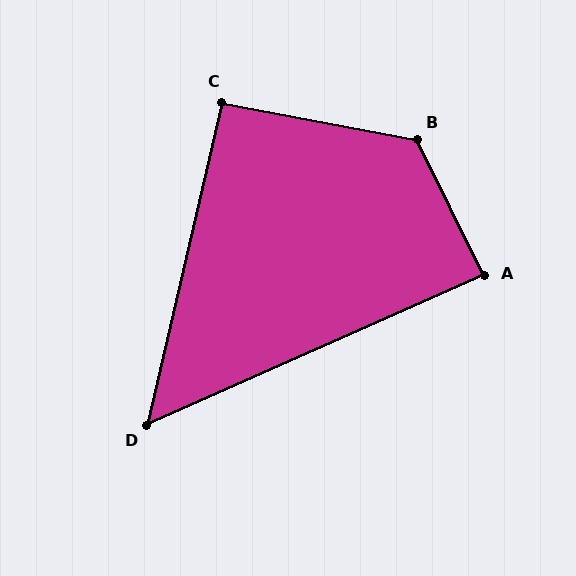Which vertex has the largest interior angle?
B, at approximately 127 degrees.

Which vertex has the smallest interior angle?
D, at approximately 53 degrees.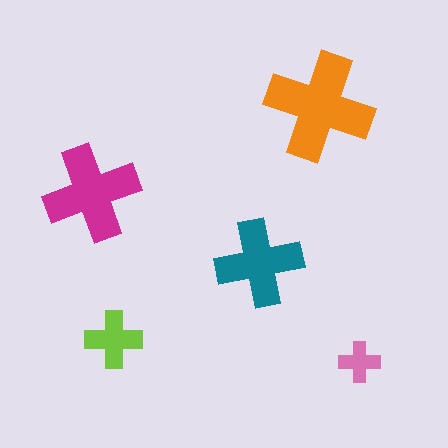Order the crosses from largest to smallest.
the orange one, the magenta one, the teal one, the lime one, the pink one.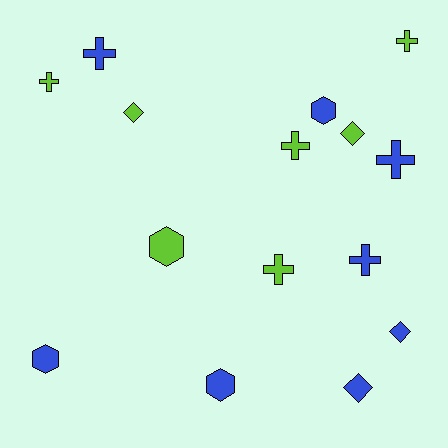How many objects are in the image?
There are 15 objects.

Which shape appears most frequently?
Cross, with 7 objects.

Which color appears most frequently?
Blue, with 8 objects.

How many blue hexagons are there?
There are 3 blue hexagons.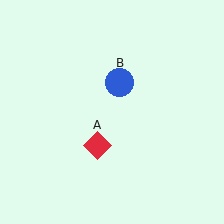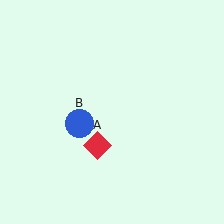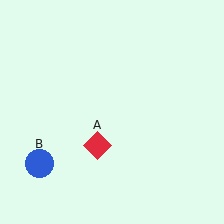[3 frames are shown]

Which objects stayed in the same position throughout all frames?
Red diamond (object A) remained stationary.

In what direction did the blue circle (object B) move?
The blue circle (object B) moved down and to the left.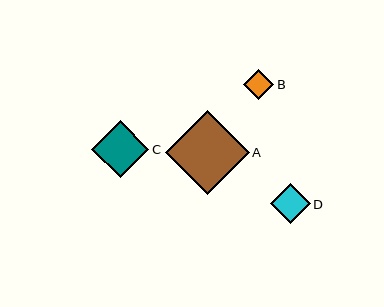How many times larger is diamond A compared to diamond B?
Diamond A is approximately 2.7 times the size of diamond B.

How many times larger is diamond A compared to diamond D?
Diamond A is approximately 2.1 times the size of diamond D.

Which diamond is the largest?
Diamond A is the largest with a size of approximately 84 pixels.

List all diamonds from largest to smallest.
From largest to smallest: A, C, D, B.